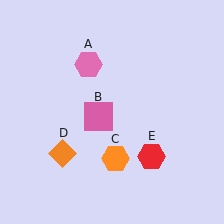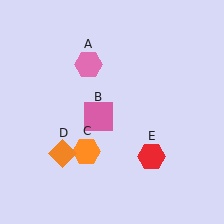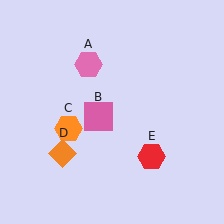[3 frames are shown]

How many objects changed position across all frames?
1 object changed position: orange hexagon (object C).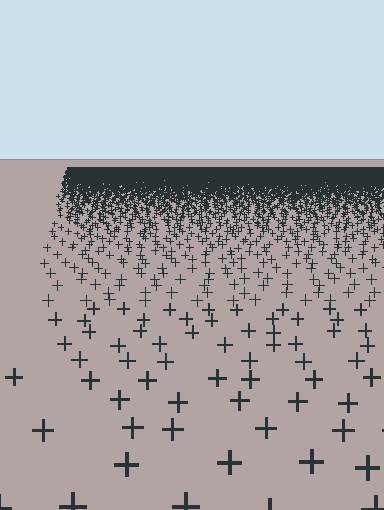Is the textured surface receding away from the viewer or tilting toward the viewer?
The surface is receding away from the viewer. Texture elements get smaller and denser toward the top.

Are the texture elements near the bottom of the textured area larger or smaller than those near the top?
Larger. Near the bottom, elements are closer to the viewer and appear at a bigger on-screen size.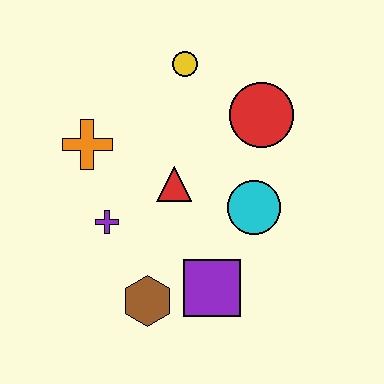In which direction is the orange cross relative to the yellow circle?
The orange cross is to the left of the yellow circle.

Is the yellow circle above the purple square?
Yes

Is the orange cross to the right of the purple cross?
No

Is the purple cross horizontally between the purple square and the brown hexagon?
No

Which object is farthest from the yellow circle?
The brown hexagon is farthest from the yellow circle.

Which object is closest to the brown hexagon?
The purple square is closest to the brown hexagon.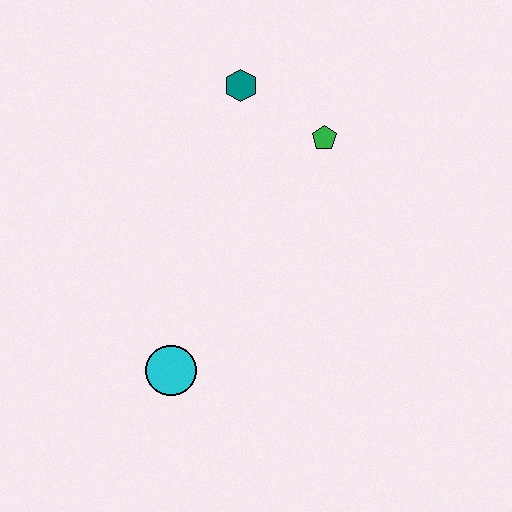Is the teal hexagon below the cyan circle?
No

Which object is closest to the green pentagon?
The teal hexagon is closest to the green pentagon.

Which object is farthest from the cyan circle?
The teal hexagon is farthest from the cyan circle.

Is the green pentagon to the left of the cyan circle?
No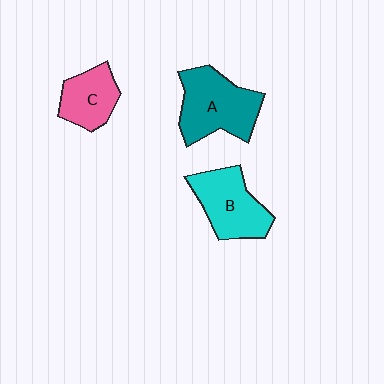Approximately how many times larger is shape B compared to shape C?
Approximately 1.4 times.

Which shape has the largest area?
Shape A (teal).